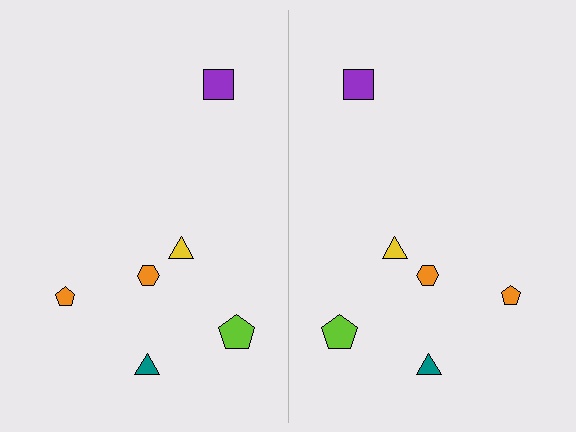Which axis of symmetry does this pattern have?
The pattern has a vertical axis of symmetry running through the center of the image.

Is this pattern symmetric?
Yes, this pattern has bilateral (reflection) symmetry.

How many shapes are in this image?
There are 12 shapes in this image.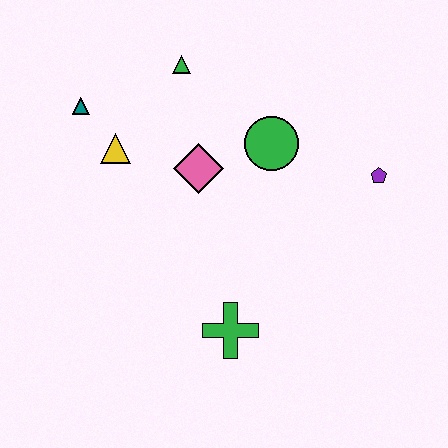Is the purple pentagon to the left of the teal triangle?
No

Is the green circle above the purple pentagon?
Yes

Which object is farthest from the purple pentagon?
The teal triangle is farthest from the purple pentagon.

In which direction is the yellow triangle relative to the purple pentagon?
The yellow triangle is to the left of the purple pentagon.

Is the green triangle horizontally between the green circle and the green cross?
No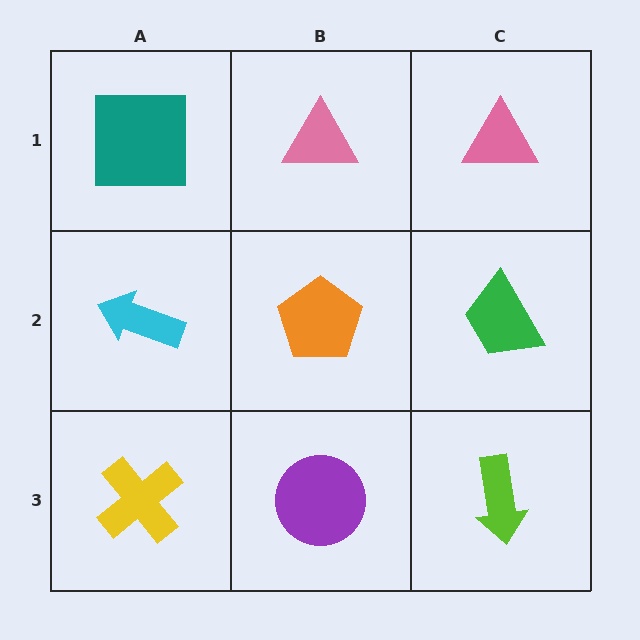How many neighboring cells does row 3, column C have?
2.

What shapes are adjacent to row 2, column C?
A pink triangle (row 1, column C), a lime arrow (row 3, column C), an orange pentagon (row 2, column B).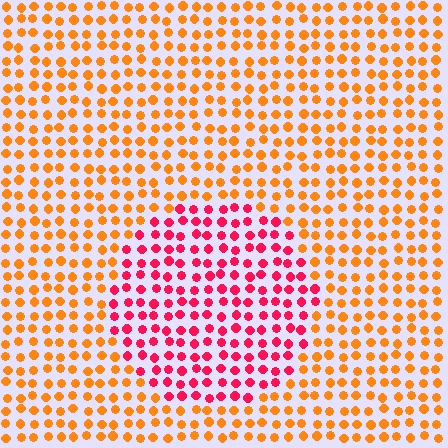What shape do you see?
I see a circle.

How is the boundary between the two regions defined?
The boundary is defined purely by a slight shift in hue (about 47 degrees). Spacing, size, and orientation are identical on both sides.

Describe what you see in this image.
The image is filled with small orange elements in a uniform arrangement. A circle-shaped region is visible where the elements are tinted to a slightly different hue, forming a subtle color boundary.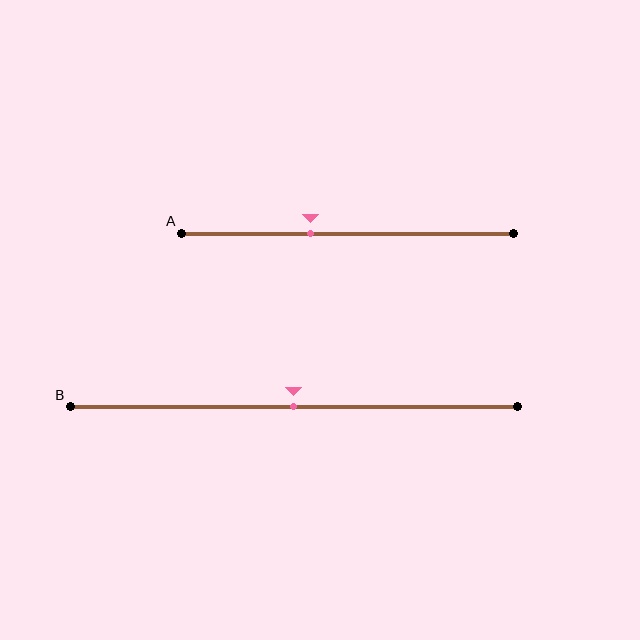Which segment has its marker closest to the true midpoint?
Segment B has its marker closest to the true midpoint.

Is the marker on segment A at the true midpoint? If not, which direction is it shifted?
No, the marker on segment A is shifted to the left by about 11% of the segment length.